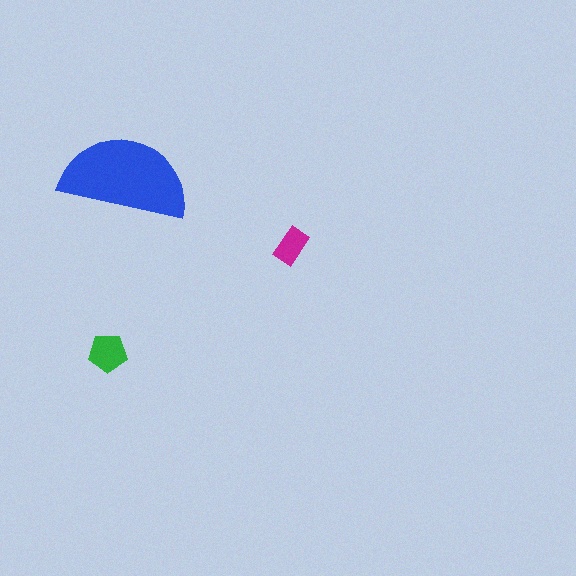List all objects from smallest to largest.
The magenta rectangle, the green pentagon, the blue semicircle.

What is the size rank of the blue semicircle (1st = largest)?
1st.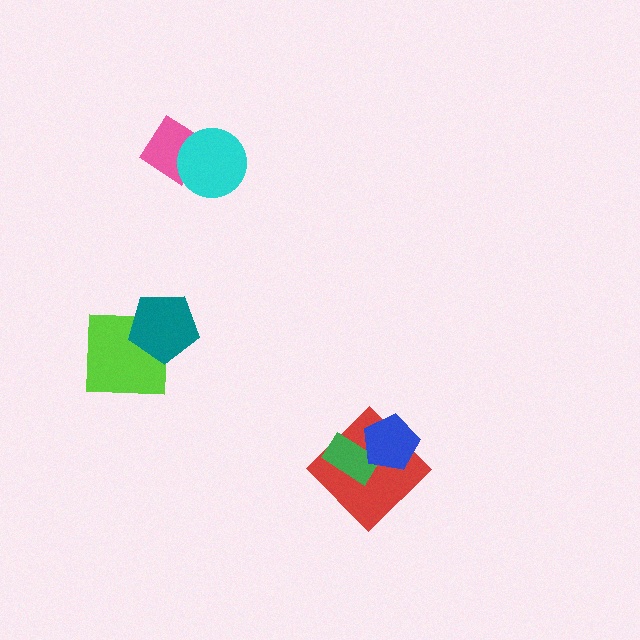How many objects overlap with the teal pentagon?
1 object overlaps with the teal pentagon.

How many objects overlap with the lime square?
1 object overlaps with the lime square.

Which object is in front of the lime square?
The teal pentagon is in front of the lime square.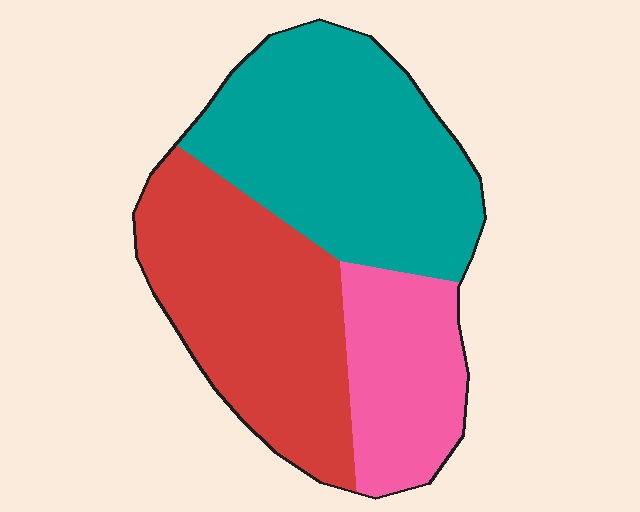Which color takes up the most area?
Teal, at roughly 40%.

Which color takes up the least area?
Pink, at roughly 20%.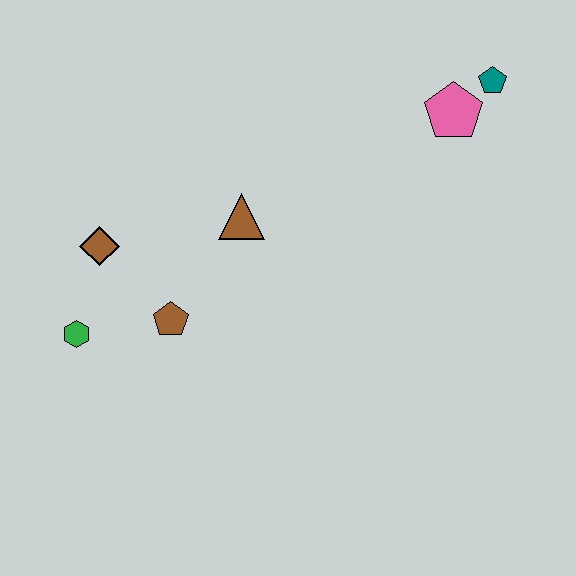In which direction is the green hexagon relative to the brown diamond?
The green hexagon is below the brown diamond.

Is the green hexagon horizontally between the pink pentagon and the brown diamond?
No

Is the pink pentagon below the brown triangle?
No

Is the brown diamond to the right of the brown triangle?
No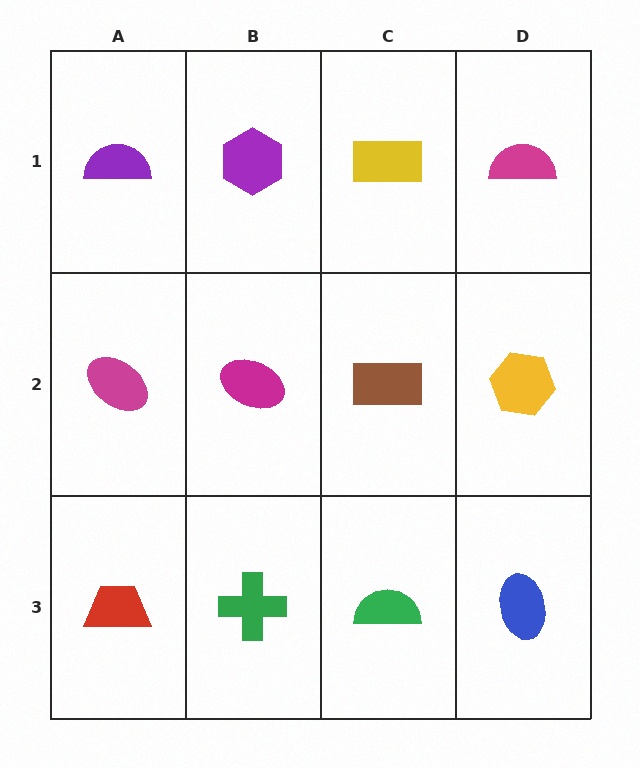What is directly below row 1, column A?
A magenta ellipse.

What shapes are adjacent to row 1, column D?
A yellow hexagon (row 2, column D), a yellow rectangle (row 1, column C).